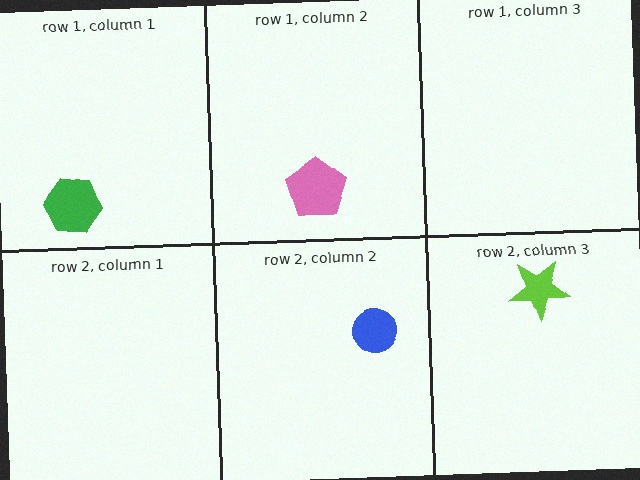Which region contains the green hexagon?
The row 1, column 1 region.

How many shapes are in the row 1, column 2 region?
1.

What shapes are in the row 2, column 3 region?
The lime star.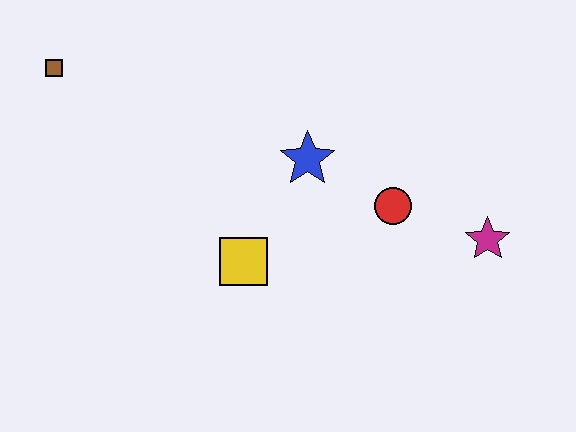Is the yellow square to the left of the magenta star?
Yes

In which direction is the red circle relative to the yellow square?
The red circle is to the right of the yellow square.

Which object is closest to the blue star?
The red circle is closest to the blue star.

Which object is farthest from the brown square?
The magenta star is farthest from the brown square.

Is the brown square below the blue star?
No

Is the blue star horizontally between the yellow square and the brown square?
No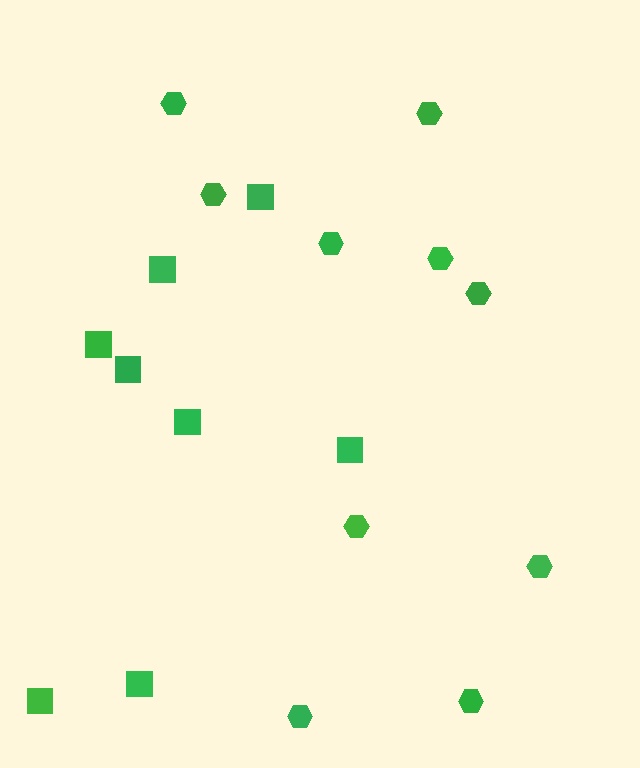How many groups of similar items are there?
There are 2 groups: one group of hexagons (10) and one group of squares (8).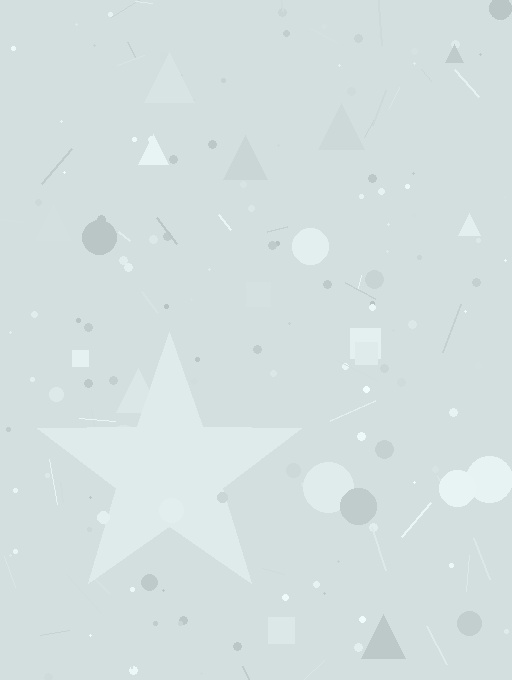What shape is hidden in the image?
A star is hidden in the image.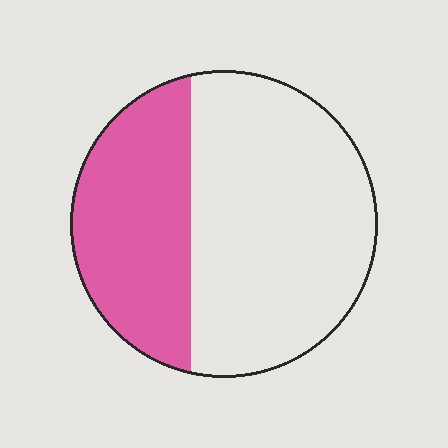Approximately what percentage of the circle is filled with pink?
Approximately 35%.